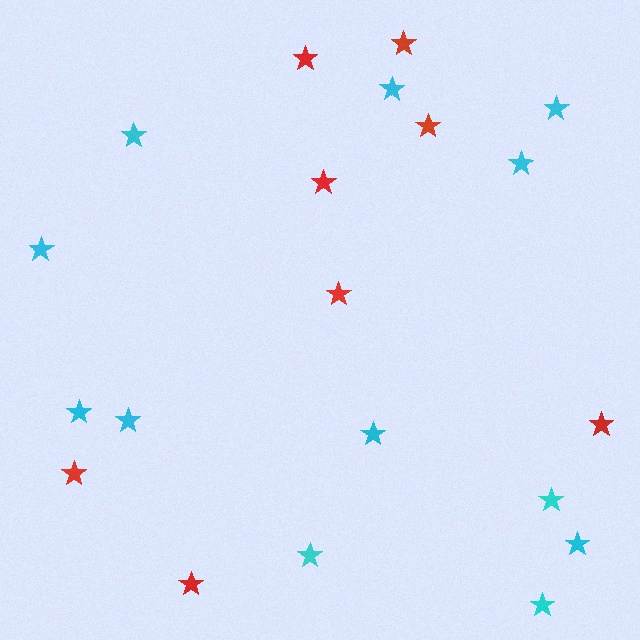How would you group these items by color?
There are 2 groups: one group of red stars (8) and one group of cyan stars (12).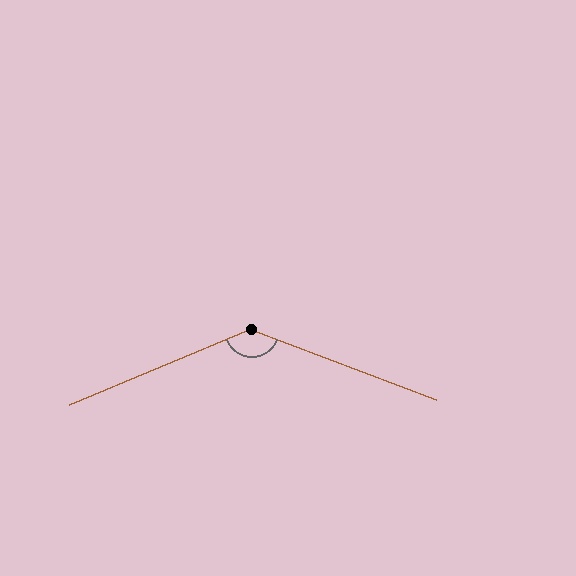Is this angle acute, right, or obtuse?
It is obtuse.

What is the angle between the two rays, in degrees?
Approximately 137 degrees.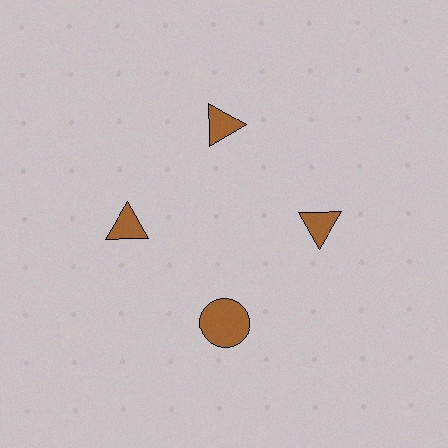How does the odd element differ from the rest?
It has a different shape: circle instead of triangle.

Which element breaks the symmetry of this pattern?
The brown circle at roughly the 6 o'clock position breaks the symmetry. All other shapes are brown triangles.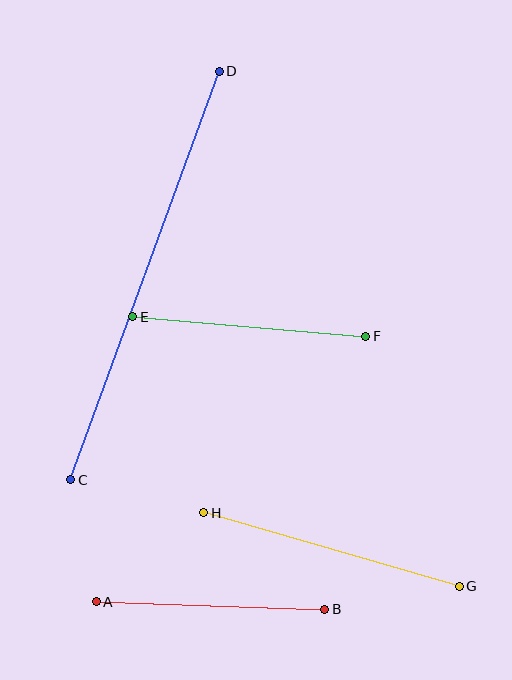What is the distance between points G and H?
The distance is approximately 266 pixels.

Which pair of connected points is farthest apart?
Points C and D are farthest apart.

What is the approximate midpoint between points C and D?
The midpoint is at approximately (145, 276) pixels.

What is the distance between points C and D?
The distance is approximately 434 pixels.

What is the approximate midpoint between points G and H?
The midpoint is at approximately (331, 550) pixels.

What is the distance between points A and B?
The distance is approximately 229 pixels.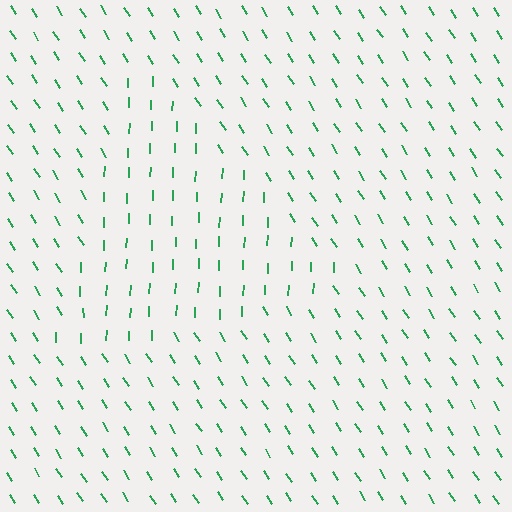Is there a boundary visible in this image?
Yes, there is a texture boundary formed by a change in line orientation.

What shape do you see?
I see a triangle.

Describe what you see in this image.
The image is filled with small green line segments. A triangle region in the image has lines oriented differently from the surrounding lines, creating a visible texture boundary.